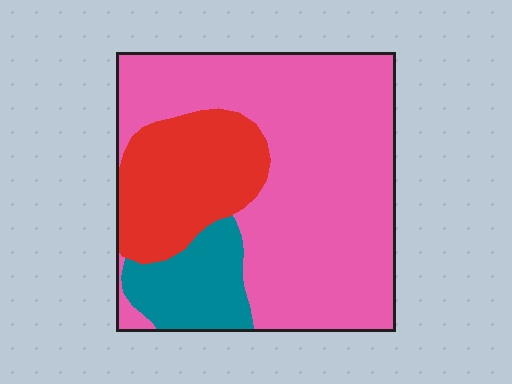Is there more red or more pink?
Pink.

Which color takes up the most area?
Pink, at roughly 65%.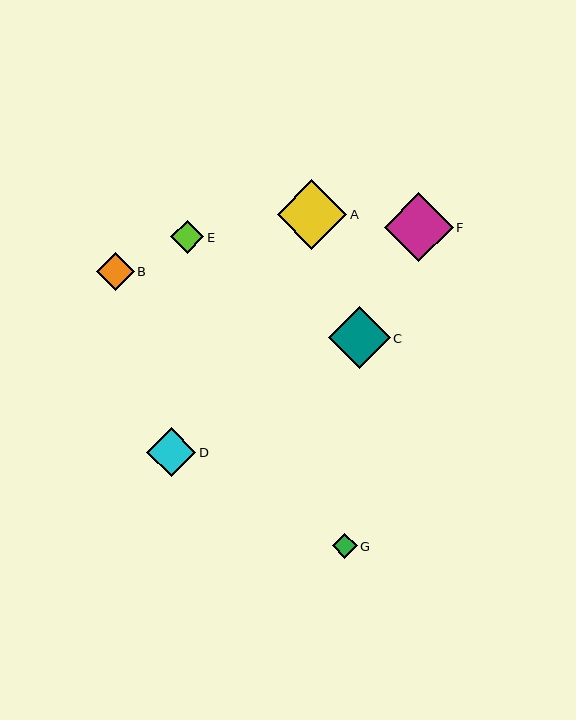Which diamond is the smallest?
Diamond G is the smallest with a size of approximately 25 pixels.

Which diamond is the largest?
Diamond A is the largest with a size of approximately 70 pixels.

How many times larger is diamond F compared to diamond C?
Diamond F is approximately 1.1 times the size of diamond C.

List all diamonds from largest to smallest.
From largest to smallest: A, F, C, D, B, E, G.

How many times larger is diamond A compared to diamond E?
Diamond A is approximately 2.1 times the size of diamond E.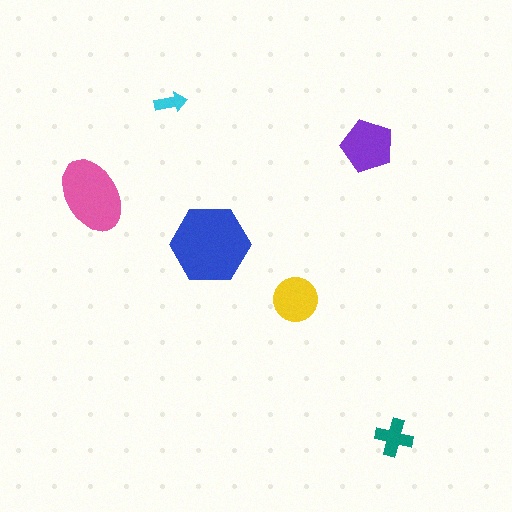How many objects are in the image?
There are 6 objects in the image.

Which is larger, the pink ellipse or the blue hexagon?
The blue hexagon.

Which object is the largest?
The blue hexagon.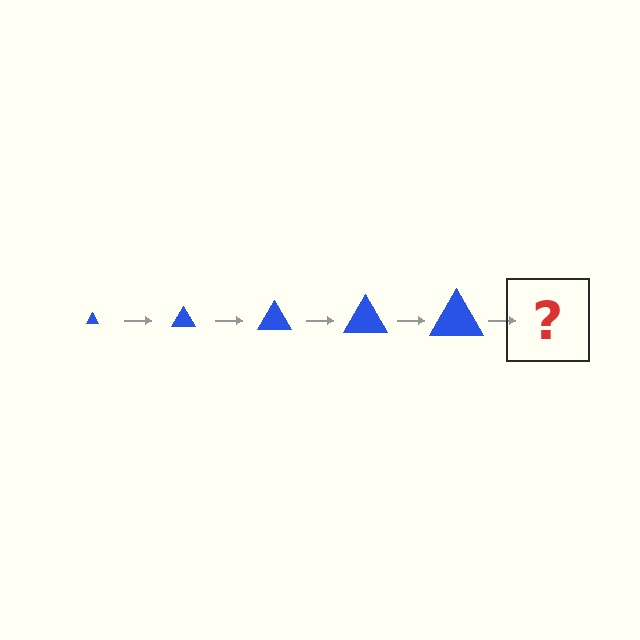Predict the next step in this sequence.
The next step is a blue triangle, larger than the previous one.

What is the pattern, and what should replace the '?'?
The pattern is that the triangle gets progressively larger each step. The '?' should be a blue triangle, larger than the previous one.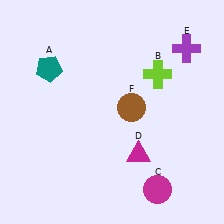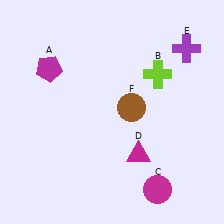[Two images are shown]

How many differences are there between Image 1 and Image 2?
There is 1 difference between the two images.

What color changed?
The pentagon (A) changed from teal in Image 1 to magenta in Image 2.